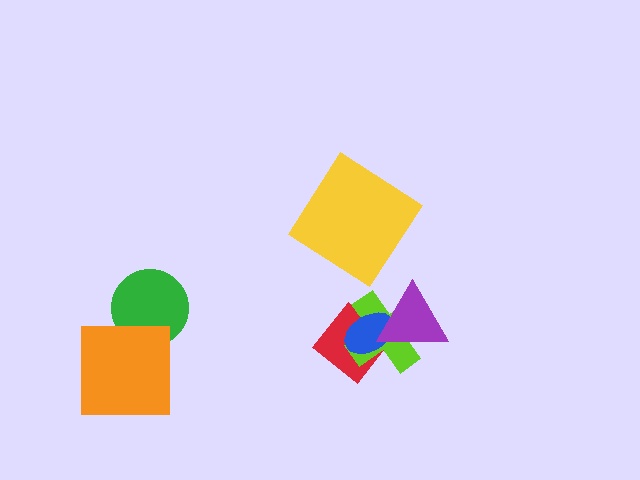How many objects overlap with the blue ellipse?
3 objects overlap with the blue ellipse.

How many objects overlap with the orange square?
1 object overlaps with the orange square.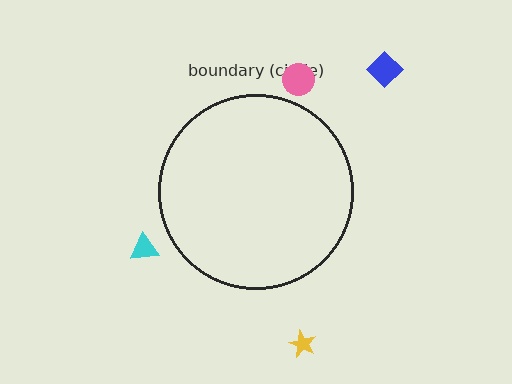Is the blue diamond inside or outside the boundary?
Outside.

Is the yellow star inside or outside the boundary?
Outside.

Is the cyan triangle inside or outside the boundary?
Outside.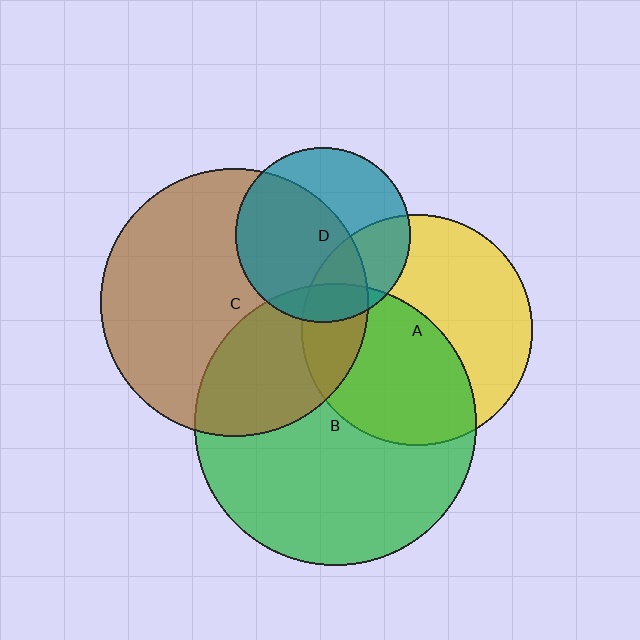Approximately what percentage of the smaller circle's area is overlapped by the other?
Approximately 60%.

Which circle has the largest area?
Circle B (green).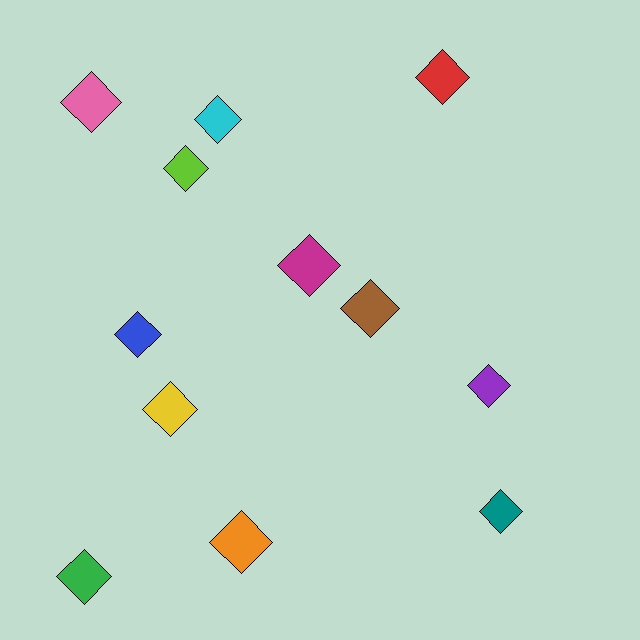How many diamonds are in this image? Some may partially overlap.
There are 12 diamonds.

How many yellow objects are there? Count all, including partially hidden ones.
There is 1 yellow object.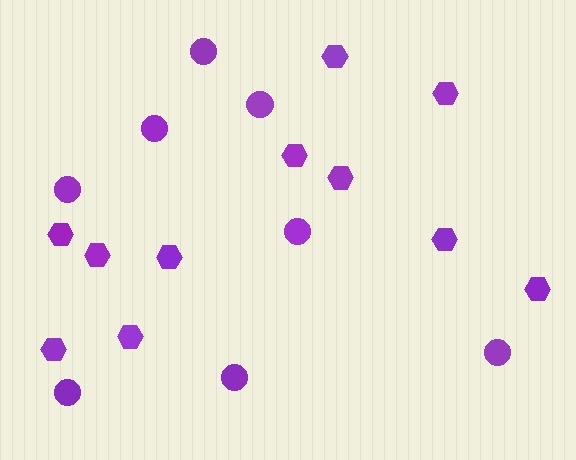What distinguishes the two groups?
There are 2 groups: one group of circles (8) and one group of hexagons (11).